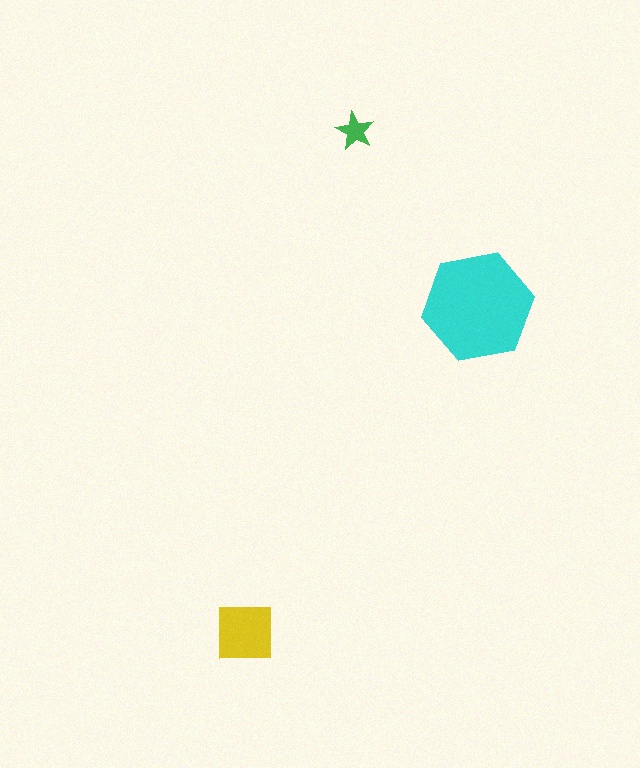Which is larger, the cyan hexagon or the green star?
The cyan hexagon.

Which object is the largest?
The cyan hexagon.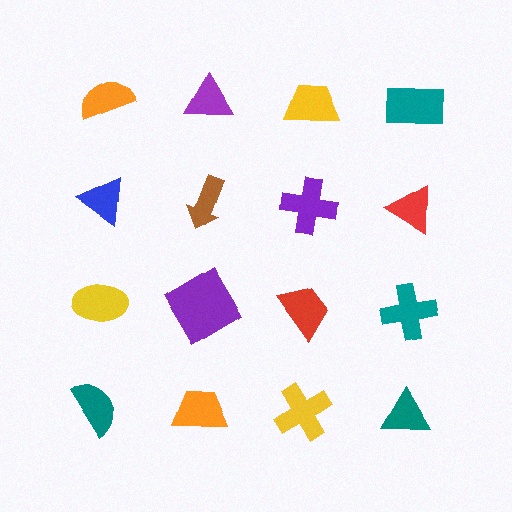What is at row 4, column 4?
A teal triangle.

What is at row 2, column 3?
A purple cross.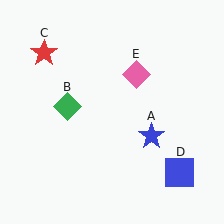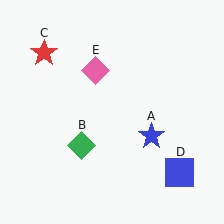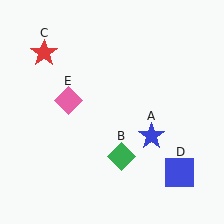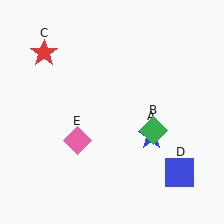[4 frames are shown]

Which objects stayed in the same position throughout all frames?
Blue star (object A) and red star (object C) and blue square (object D) remained stationary.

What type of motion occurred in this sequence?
The green diamond (object B), pink diamond (object E) rotated counterclockwise around the center of the scene.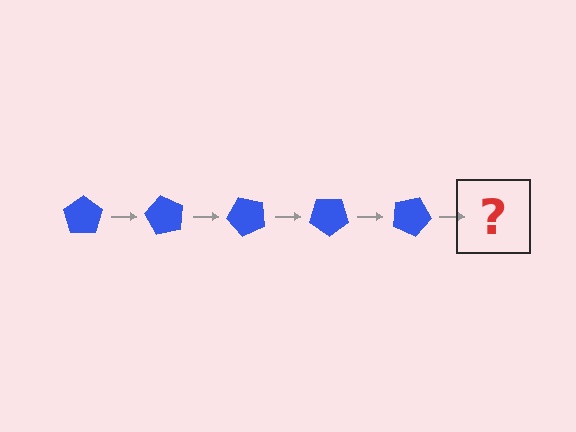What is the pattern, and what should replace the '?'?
The pattern is that the pentagon rotates 60 degrees each step. The '?' should be a blue pentagon rotated 300 degrees.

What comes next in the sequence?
The next element should be a blue pentagon rotated 300 degrees.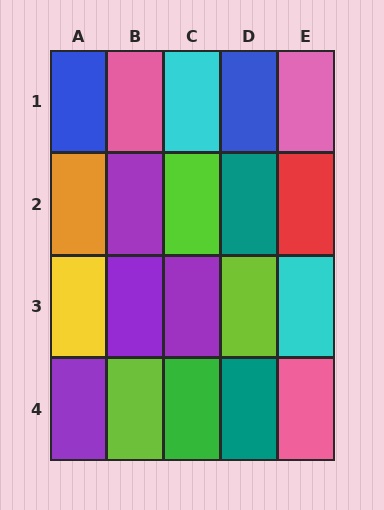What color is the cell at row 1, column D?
Blue.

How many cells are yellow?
1 cell is yellow.